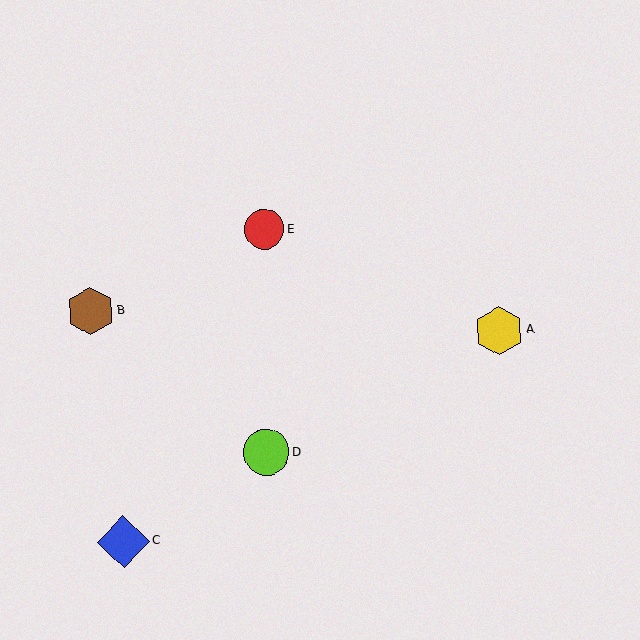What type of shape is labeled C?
Shape C is a blue diamond.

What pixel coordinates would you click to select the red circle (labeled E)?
Click at (264, 229) to select the red circle E.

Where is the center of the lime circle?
The center of the lime circle is at (266, 453).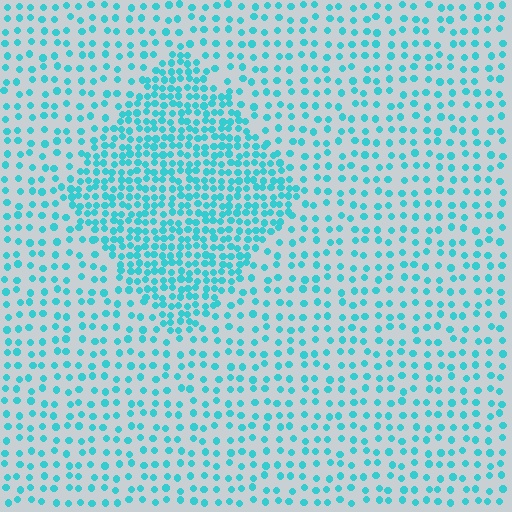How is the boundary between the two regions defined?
The boundary is defined by a change in element density (approximately 2.2x ratio). All elements are the same color, size, and shape.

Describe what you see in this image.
The image contains small cyan elements arranged at two different densities. A diamond-shaped region is visible where the elements are more densely packed than the surrounding area.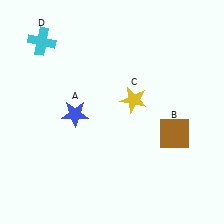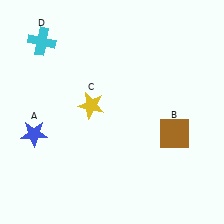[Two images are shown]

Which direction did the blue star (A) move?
The blue star (A) moved left.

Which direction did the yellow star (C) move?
The yellow star (C) moved left.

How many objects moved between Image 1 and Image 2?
2 objects moved between the two images.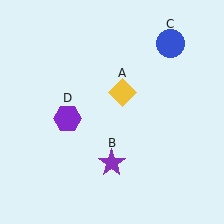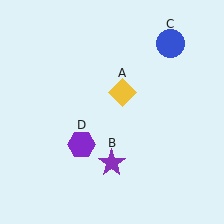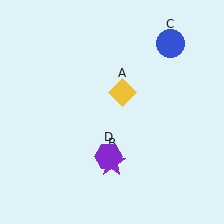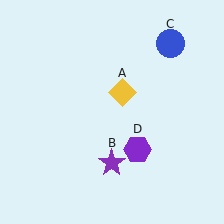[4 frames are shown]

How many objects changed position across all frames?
1 object changed position: purple hexagon (object D).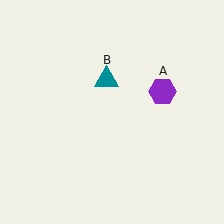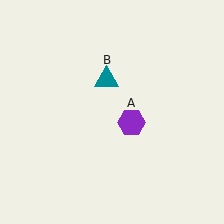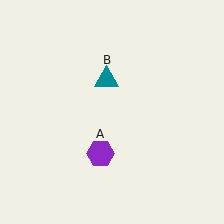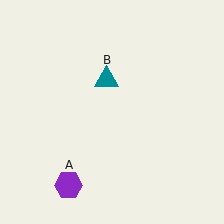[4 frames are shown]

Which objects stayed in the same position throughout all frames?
Teal triangle (object B) remained stationary.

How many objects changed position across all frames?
1 object changed position: purple hexagon (object A).